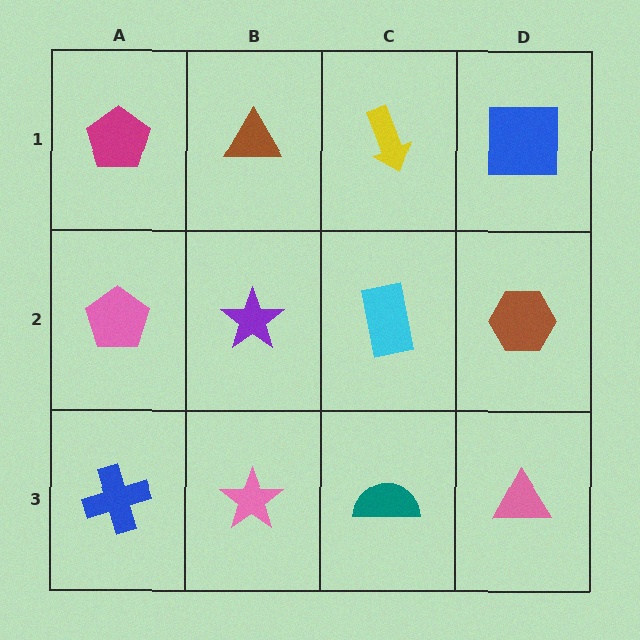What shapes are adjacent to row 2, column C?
A yellow arrow (row 1, column C), a teal semicircle (row 3, column C), a purple star (row 2, column B), a brown hexagon (row 2, column D).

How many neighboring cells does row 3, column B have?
3.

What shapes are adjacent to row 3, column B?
A purple star (row 2, column B), a blue cross (row 3, column A), a teal semicircle (row 3, column C).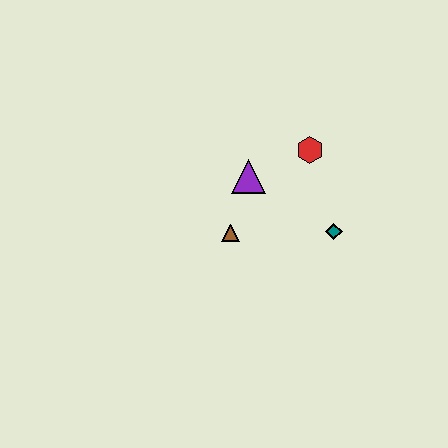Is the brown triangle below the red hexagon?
Yes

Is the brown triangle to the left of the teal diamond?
Yes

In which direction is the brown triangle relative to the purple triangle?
The brown triangle is below the purple triangle.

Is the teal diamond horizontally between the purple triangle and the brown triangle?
No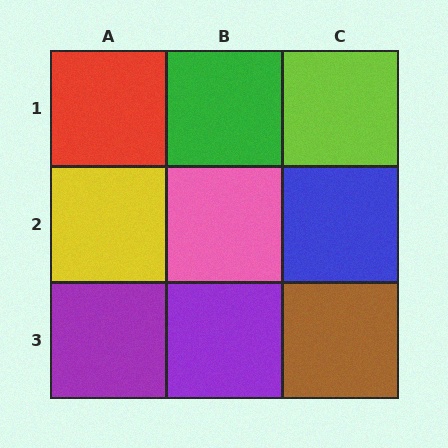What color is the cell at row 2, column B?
Pink.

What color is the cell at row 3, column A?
Purple.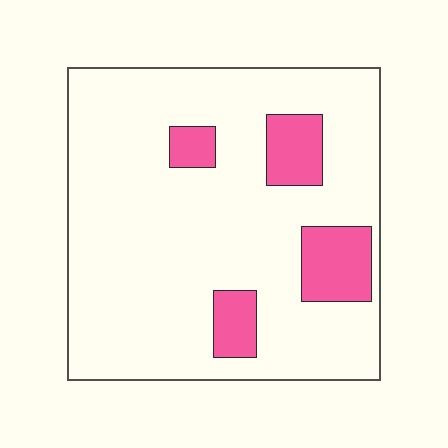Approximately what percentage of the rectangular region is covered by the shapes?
Approximately 15%.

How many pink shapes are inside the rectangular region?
4.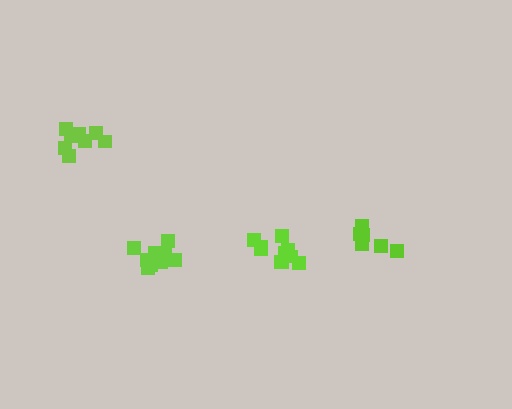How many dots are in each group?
Group 1: 13 dots, Group 2: 10 dots, Group 3: 7 dots, Group 4: 8 dots (38 total).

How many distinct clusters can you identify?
There are 4 distinct clusters.